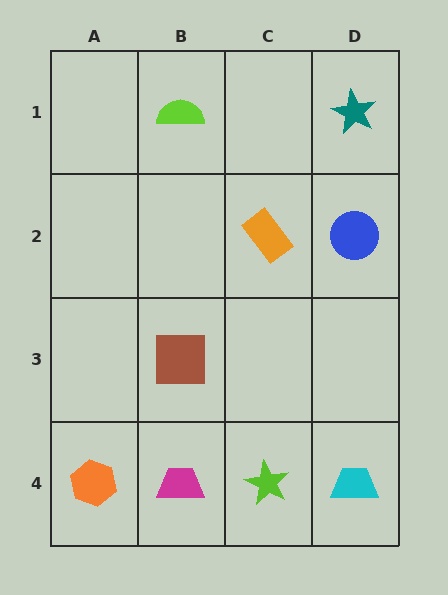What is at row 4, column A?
An orange hexagon.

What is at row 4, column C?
A lime star.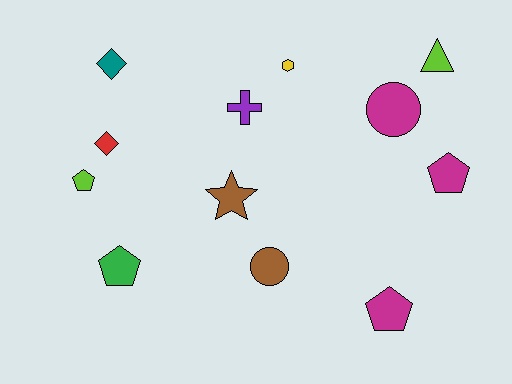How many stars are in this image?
There is 1 star.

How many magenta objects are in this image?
There are 3 magenta objects.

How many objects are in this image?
There are 12 objects.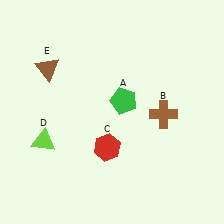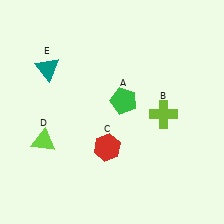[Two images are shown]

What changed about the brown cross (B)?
In Image 1, B is brown. In Image 2, it changed to lime.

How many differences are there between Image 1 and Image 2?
There are 2 differences between the two images.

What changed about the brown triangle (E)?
In Image 1, E is brown. In Image 2, it changed to teal.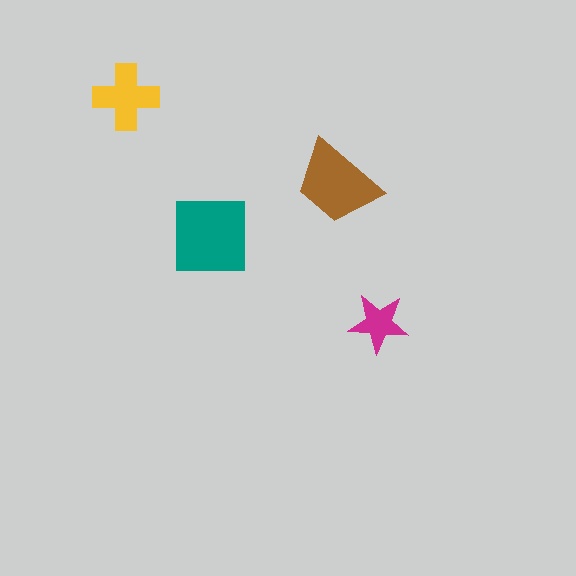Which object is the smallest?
The magenta star.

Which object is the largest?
The teal square.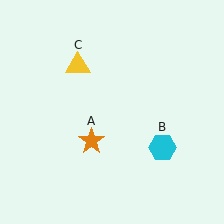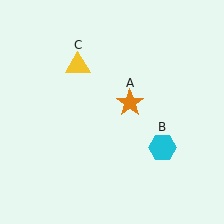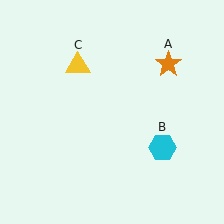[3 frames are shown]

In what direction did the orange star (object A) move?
The orange star (object A) moved up and to the right.